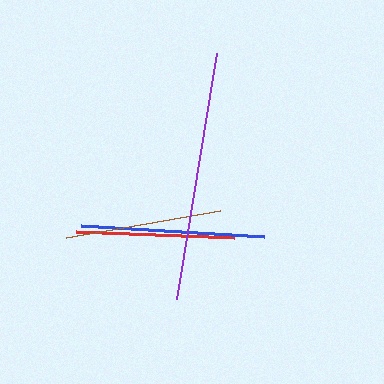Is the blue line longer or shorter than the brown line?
The blue line is longer than the brown line.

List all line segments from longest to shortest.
From longest to shortest: purple, blue, red, brown.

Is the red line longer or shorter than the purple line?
The purple line is longer than the red line.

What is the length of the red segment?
The red segment is approximately 157 pixels long.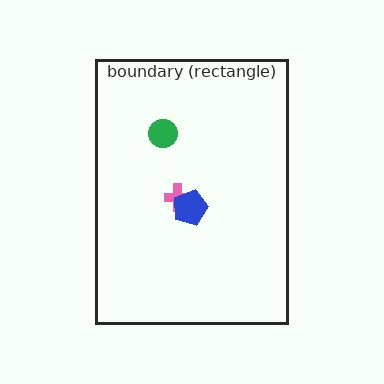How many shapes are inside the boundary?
3 inside, 0 outside.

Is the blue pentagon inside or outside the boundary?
Inside.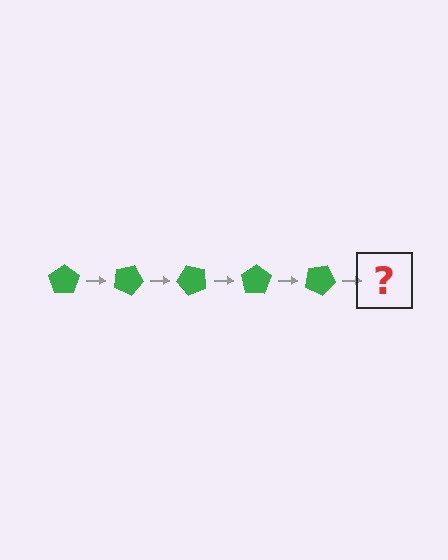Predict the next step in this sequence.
The next step is a green pentagon rotated 125 degrees.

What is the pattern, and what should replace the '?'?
The pattern is that the pentagon rotates 25 degrees each step. The '?' should be a green pentagon rotated 125 degrees.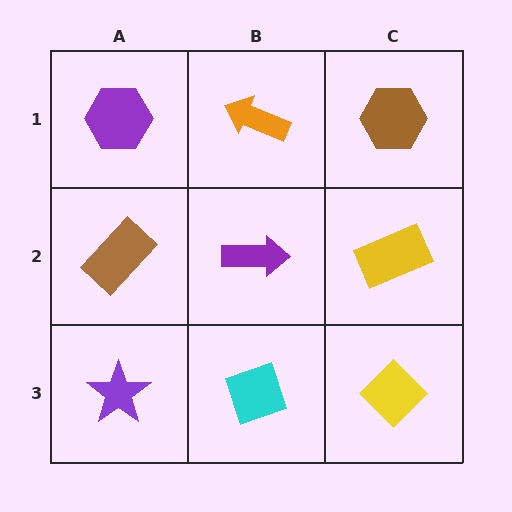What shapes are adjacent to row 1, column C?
A yellow rectangle (row 2, column C), an orange arrow (row 1, column B).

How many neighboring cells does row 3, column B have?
3.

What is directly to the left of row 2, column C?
A purple arrow.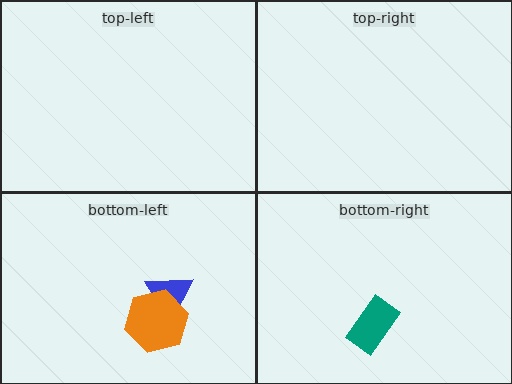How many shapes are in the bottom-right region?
1.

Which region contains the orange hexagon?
The bottom-left region.